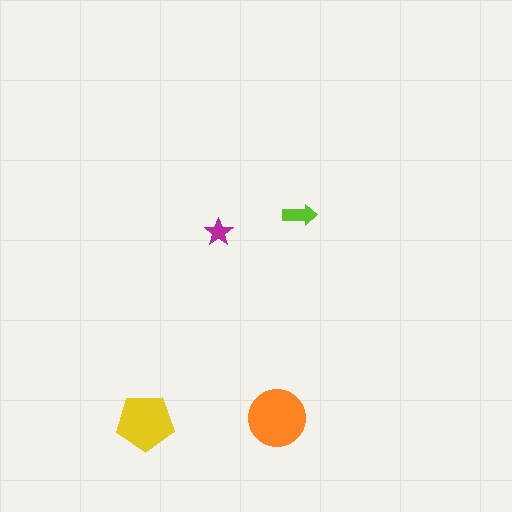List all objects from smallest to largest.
The magenta star, the lime arrow, the yellow pentagon, the orange circle.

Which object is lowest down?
The yellow pentagon is bottommost.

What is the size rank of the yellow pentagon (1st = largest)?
2nd.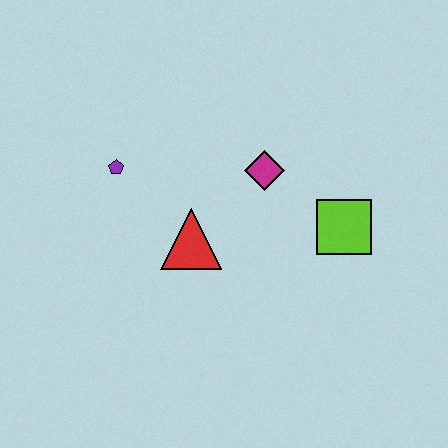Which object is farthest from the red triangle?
The lime square is farthest from the red triangle.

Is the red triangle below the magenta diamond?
Yes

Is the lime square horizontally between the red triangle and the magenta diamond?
No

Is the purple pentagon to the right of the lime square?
No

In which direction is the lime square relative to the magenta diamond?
The lime square is to the right of the magenta diamond.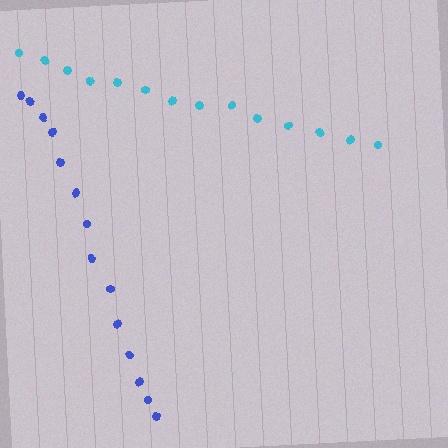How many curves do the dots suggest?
There are 2 distinct paths.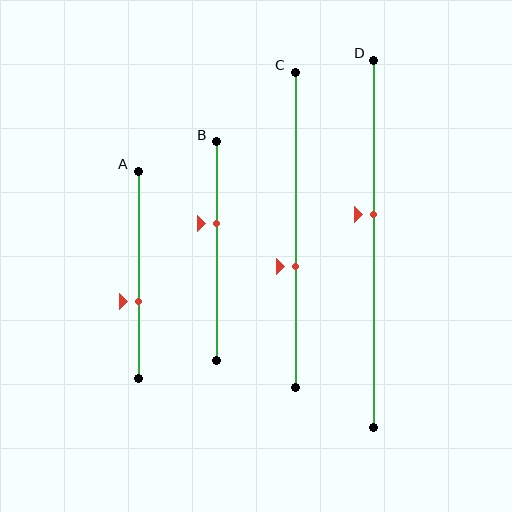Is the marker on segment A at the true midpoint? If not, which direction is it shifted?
No, the marker on segment A is shifted downward by about 13% of the segment length.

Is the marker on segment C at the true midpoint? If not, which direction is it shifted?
No, the marker on segment C is shifted downward by about 12% of the segment length.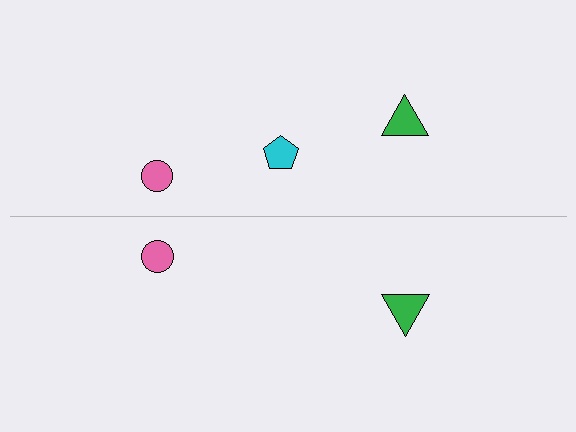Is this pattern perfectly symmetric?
No, the pattern is not perfectly symmetric. A cyan pentagon is missing from the bottom side.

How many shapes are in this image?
There are 5 shapes in this image.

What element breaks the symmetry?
A cyan pentagon is missing from the bottom side.